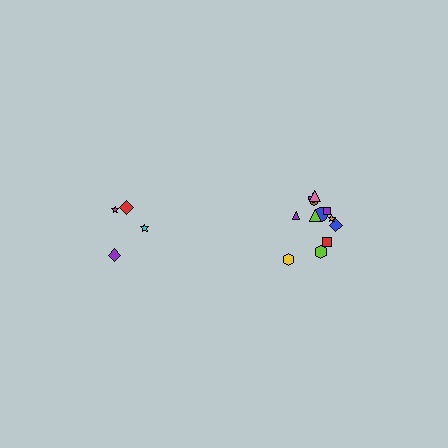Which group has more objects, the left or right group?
The right group.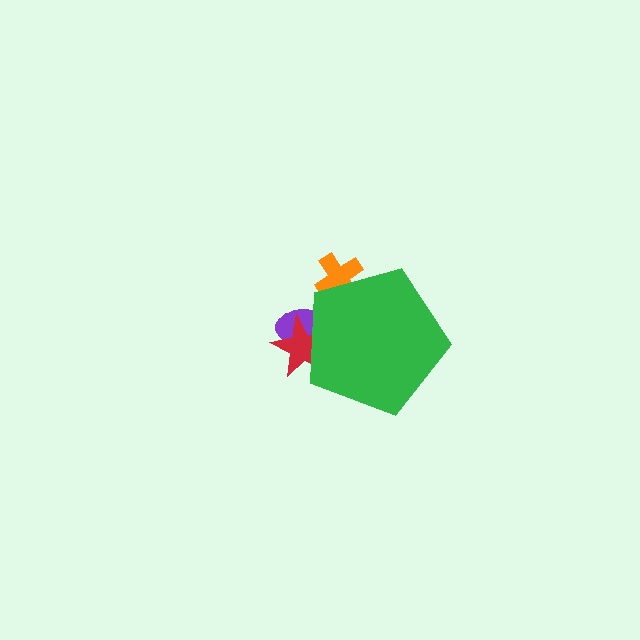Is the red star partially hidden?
Yes, the red star is partially hidden behind the green pentagon.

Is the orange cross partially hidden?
Yes, the orange cross is partially hidden behind the green pentagon.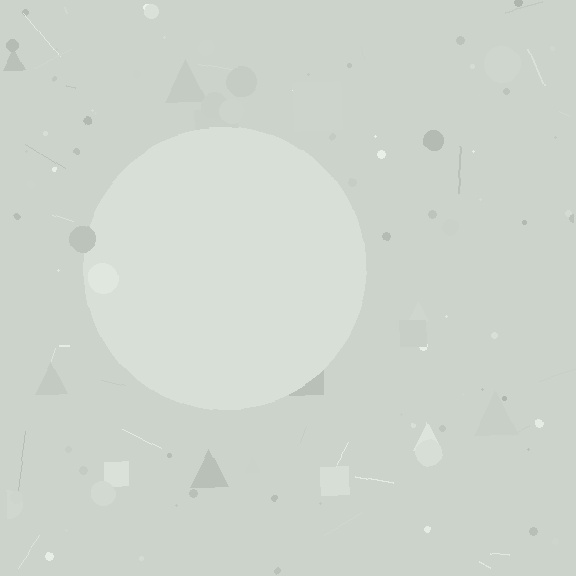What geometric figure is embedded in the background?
A circle is embedded in the background.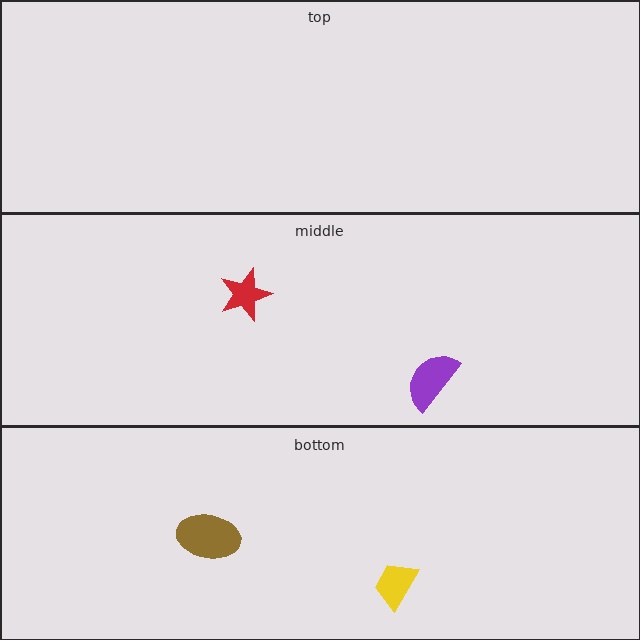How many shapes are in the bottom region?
2.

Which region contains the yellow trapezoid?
The bottom region.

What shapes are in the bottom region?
The yellow trapezoid, the brown ellipse.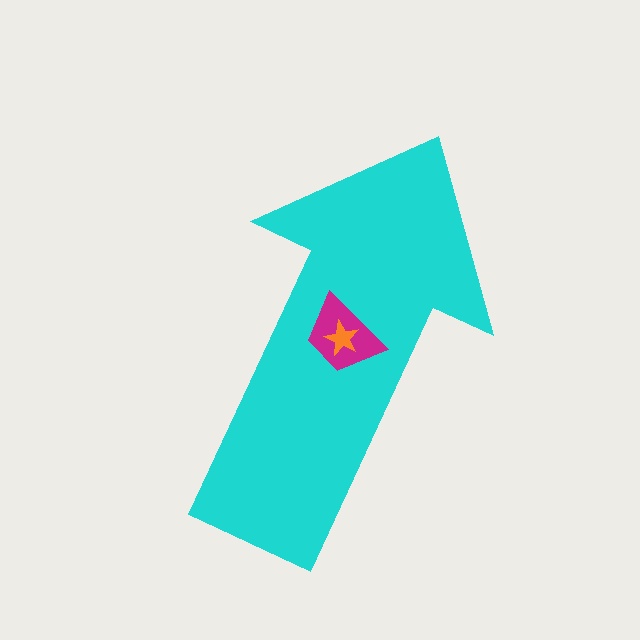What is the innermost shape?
The orange star.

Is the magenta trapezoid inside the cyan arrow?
Yes.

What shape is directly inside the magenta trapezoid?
The orange star.